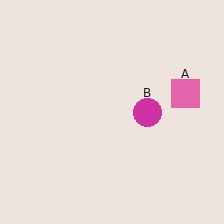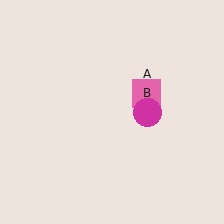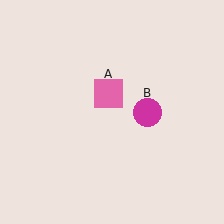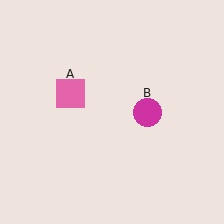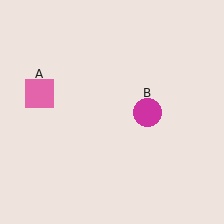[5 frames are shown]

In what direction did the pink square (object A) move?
The pink square (object A) moved left.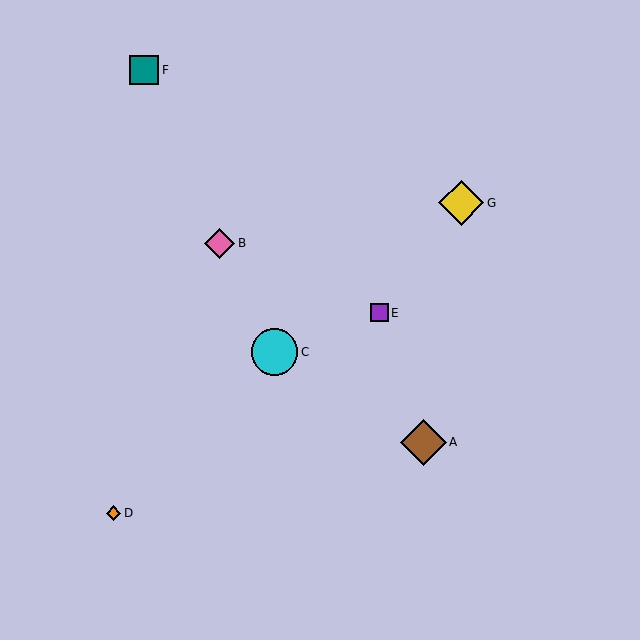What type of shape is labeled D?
Shape D is an orange diamond.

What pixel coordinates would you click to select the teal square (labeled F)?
Click at (144, 70) to select the teal square F.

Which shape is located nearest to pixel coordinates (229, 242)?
The pink diamond (labeled B) at (219, 243) is nearest to that location.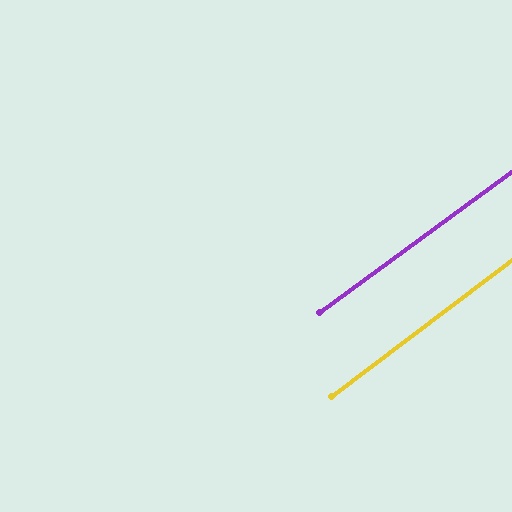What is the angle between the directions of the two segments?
Approximately 1 degree.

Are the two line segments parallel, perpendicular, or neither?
Parallel — their directions differ by only 0.9°.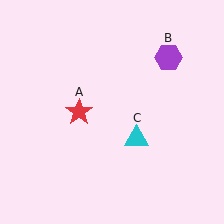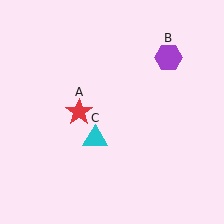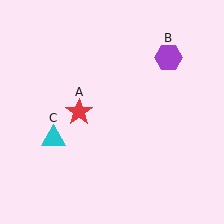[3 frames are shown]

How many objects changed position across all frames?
1 object changed position: cyan triangle (object C).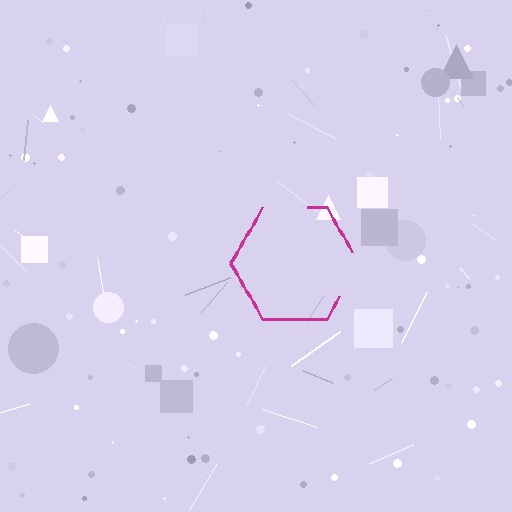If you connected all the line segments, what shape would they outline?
They would outline a hexagon.